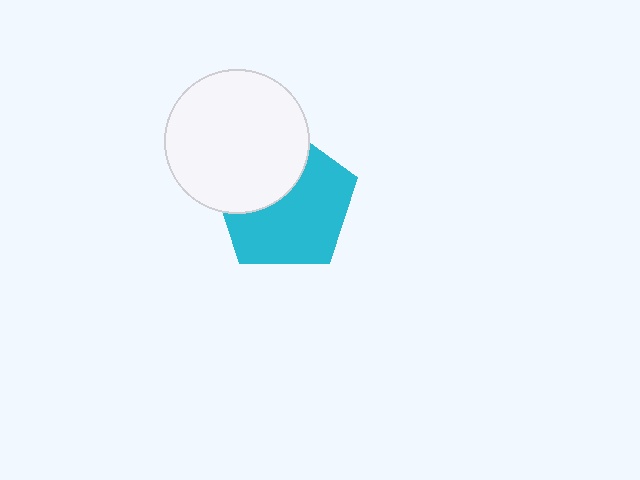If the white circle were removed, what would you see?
You would see the complete cyan pentagon.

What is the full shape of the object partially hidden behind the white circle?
The partially hidden object is a cyan pentagon.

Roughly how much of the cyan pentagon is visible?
About half of it is visible (roughly 62%).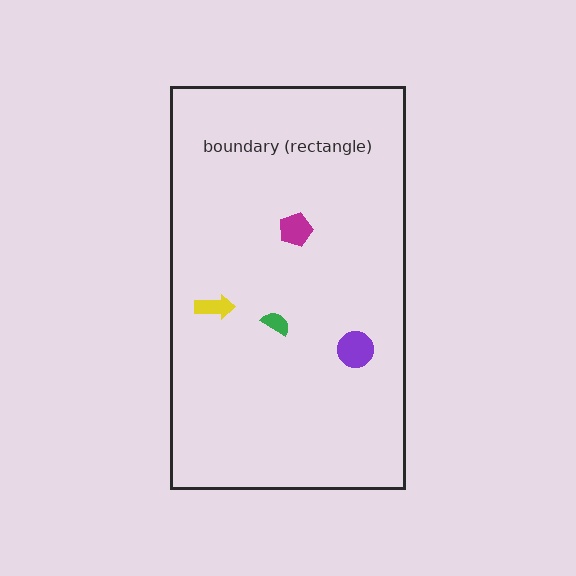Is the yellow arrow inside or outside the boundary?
Inside.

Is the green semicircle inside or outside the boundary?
Inside.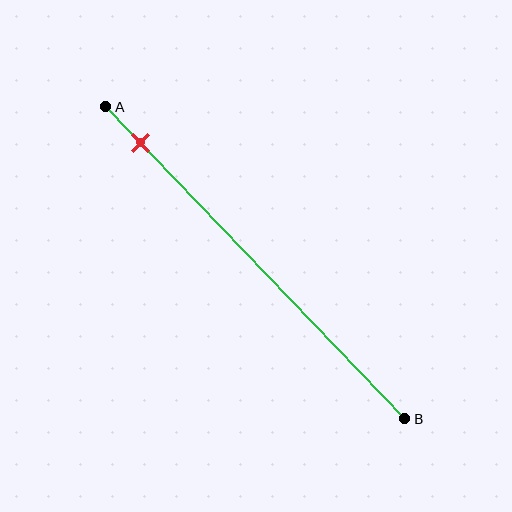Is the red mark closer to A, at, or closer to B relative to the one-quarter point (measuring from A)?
The red mark is closer to point A than the one-quarter point of segment AB.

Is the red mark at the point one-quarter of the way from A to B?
No, the mark is at about 10% from A, not at the 25% one-quarter point.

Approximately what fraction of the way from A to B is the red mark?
The red mark is approximately 10% of the way from A to B.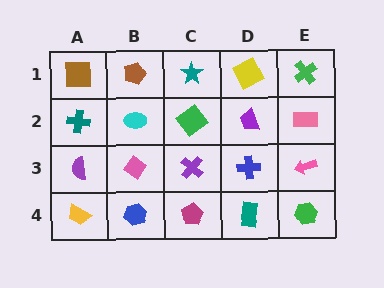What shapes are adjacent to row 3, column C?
A green diamond (row 2, column C), a magenta pentagon (row 4, column C), a pink diamond (row 3, column B), a blue cross (row 3, column D).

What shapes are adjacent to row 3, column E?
A pink rectangle (row 2, column E), a green hexagon (row 4, column E), a blue cross (row 3, column D).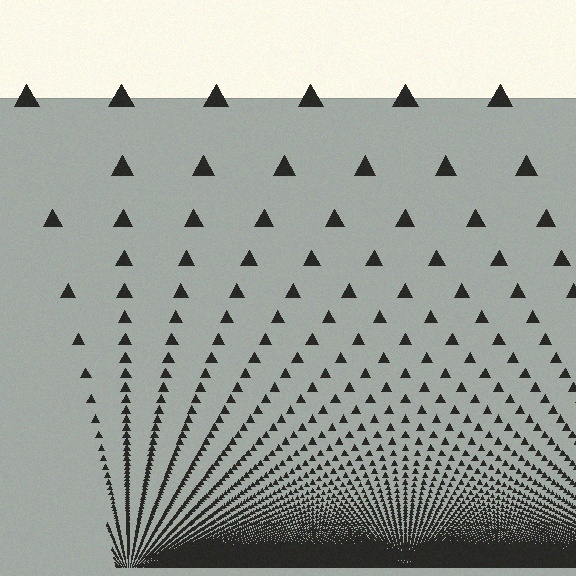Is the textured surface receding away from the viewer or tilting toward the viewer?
The surface appears to tilt toward the viewer. Texture elements get larger and sparser toward the top.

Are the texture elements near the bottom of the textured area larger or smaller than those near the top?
Smaller. The gradient is inverted — elements near the bottom are smaller and denser.